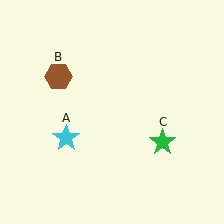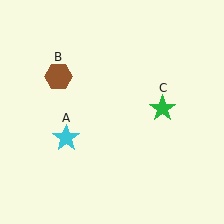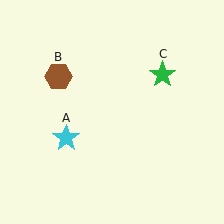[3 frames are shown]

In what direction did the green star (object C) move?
The green star (object C) moved up.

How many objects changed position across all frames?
1 object changed position: green star (object C).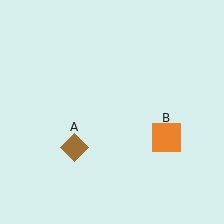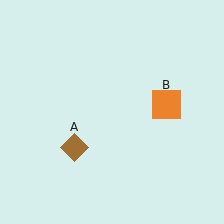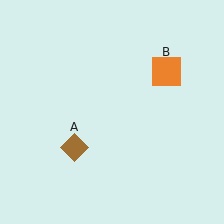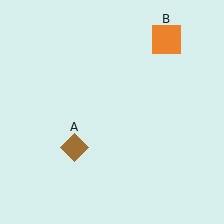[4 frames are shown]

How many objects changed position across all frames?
1 object changed position: orange square (object B).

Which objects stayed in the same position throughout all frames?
Brown diamond (object A) remained stationary.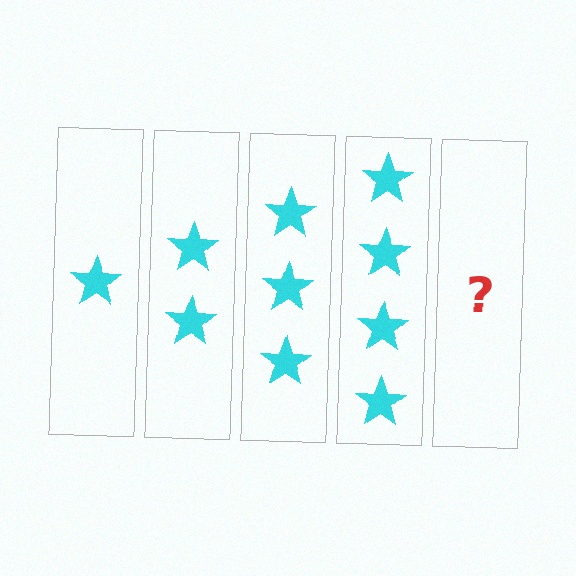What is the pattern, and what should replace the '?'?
The pattern is that each step adds one more star. The '?' should be 5 stars.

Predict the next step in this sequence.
The next step is 5 stars.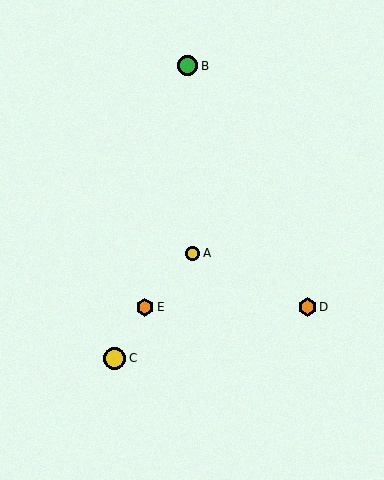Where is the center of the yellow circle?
The center of the yellow circle is at (115, 358).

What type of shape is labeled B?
Shape B is a green circle.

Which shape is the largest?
The yellow circle (labeled C) is the largest.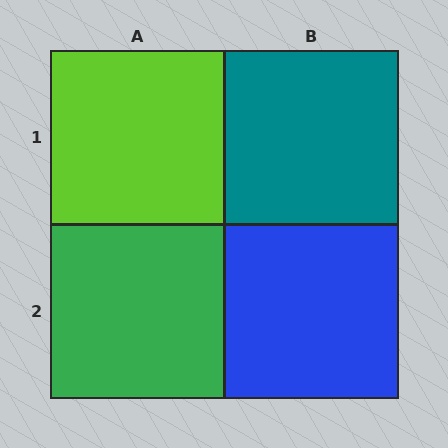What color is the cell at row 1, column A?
Lime.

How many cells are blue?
1 cell is blue.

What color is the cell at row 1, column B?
Teal.